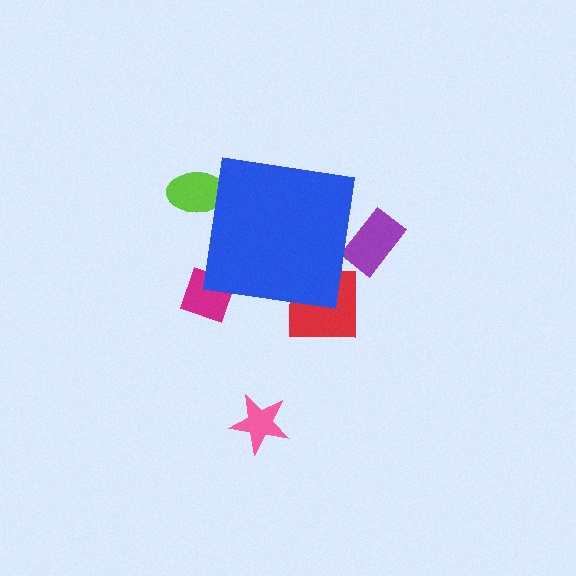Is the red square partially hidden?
Yes, the red square is partially hidden behind the blue square.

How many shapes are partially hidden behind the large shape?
4 shapes are partially hidden.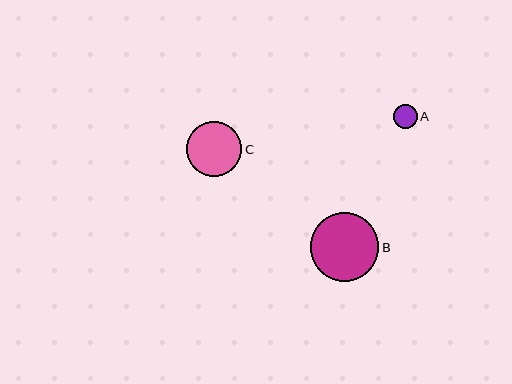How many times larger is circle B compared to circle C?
Circle B is approximately 1.2 times the size of circle C.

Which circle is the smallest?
Circle A is the smallest with a size of approximately 23 pixels.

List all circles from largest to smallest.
From largest to smallest: B, C, A.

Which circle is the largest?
Circle B is the largest with a size of approximately 68 pixels.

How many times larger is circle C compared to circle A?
Circle C is approximately 2.4 times the size of circle A.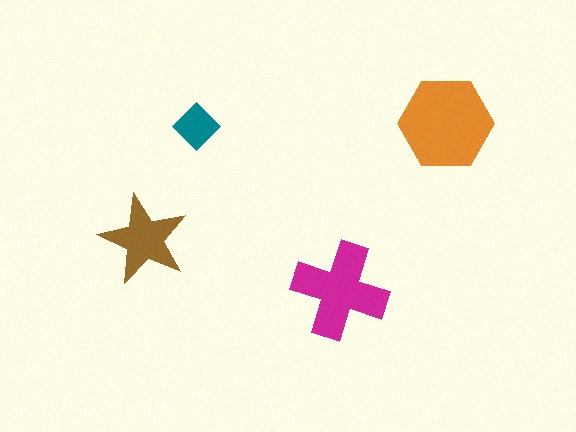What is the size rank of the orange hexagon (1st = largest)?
1st.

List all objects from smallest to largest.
The teal diamond, the brown star, the magenta cross, the orange hexagon.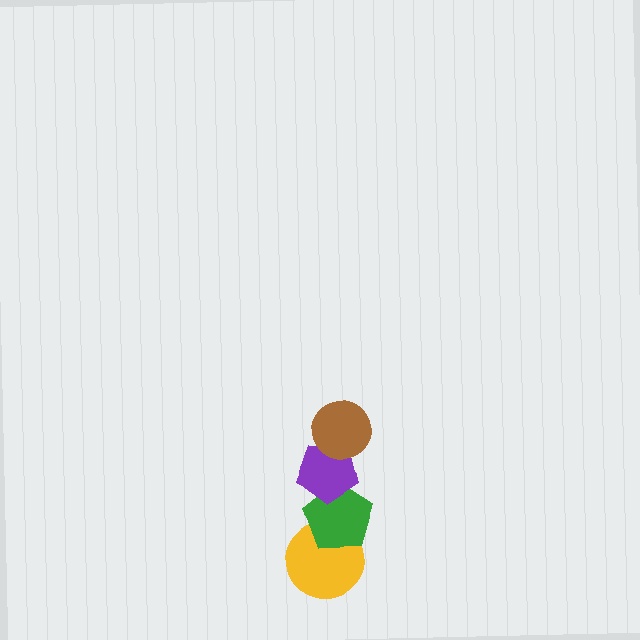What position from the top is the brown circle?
The brown circle is 1st from the top.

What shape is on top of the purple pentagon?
The brown circle is on top of the purple pentagon.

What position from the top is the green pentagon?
The green pentagon is 3rd from the top.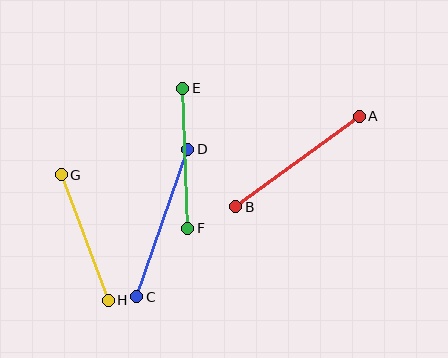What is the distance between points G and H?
The distance is approximately 134 pixels.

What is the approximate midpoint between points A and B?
The midpoint is at approximately (298, 162) pixels.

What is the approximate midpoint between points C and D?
The midpoint is at approximately (162, 223) pixels.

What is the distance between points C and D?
The distance is approximately 156 pixels.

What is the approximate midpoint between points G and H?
The midpoint is at approximately (85, 237) pixels.